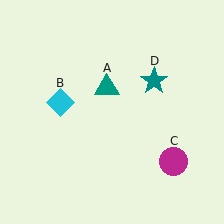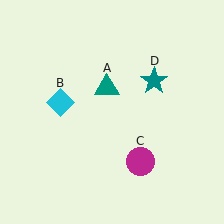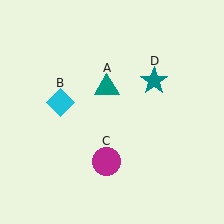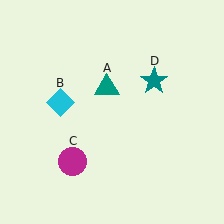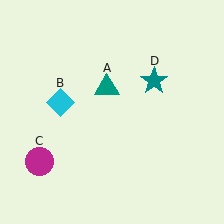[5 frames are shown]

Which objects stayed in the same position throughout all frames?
Teal triangle (object A) and cyan diamond (object B) and teal star (object D) remained stationary.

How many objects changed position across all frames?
1 object changed position: magenta circle (object C).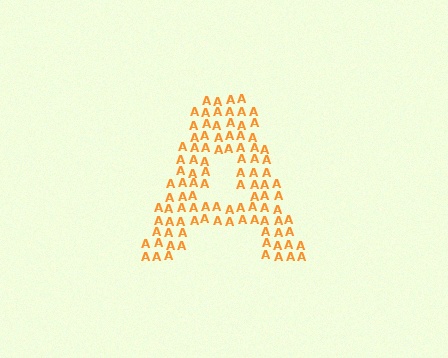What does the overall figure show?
The overall figure shows the letter A.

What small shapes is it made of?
It is made of small letter A's.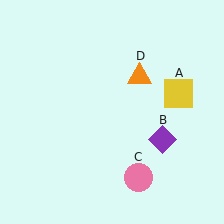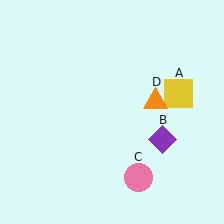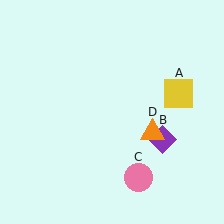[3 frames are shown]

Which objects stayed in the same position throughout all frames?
Yellow square (object A) and purple diamond (object B) and pink circle (object C) remained stationary.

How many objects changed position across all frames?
1 object changed position: orange triangle (object D).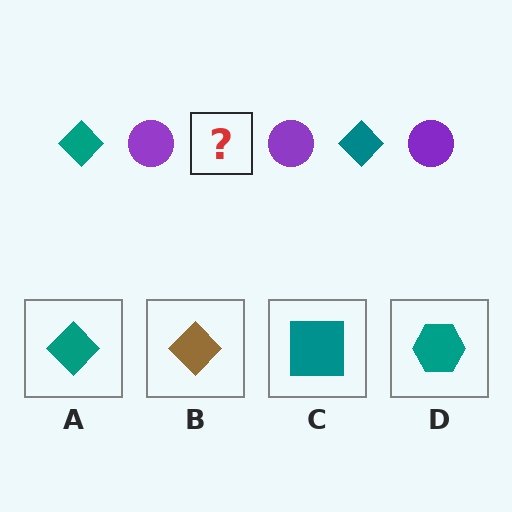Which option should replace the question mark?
Option A.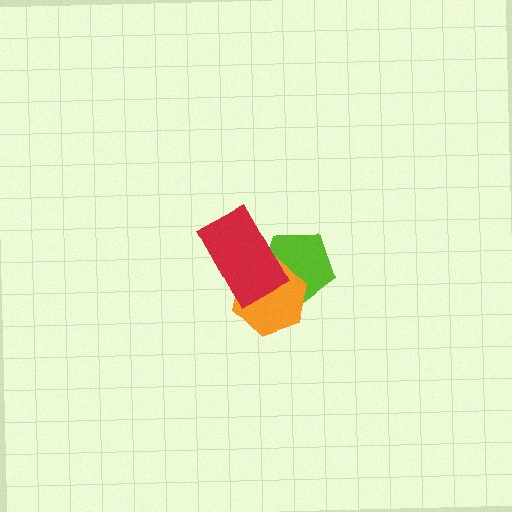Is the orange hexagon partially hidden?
Yes, it is partially covered by another shape.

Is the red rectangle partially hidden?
No, no other shape covers it.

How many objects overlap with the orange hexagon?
2 objects overlap with the orange hexagon.